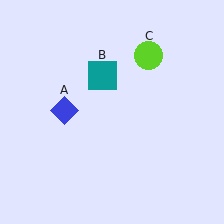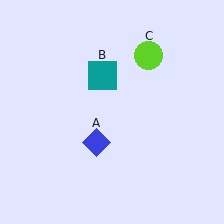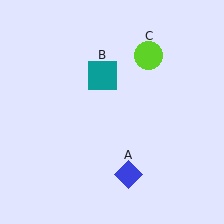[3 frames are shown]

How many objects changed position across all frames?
1 object changed position: blue diamond (object A).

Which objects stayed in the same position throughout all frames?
Teal square (object B) and lime circle (object C) remained stationary.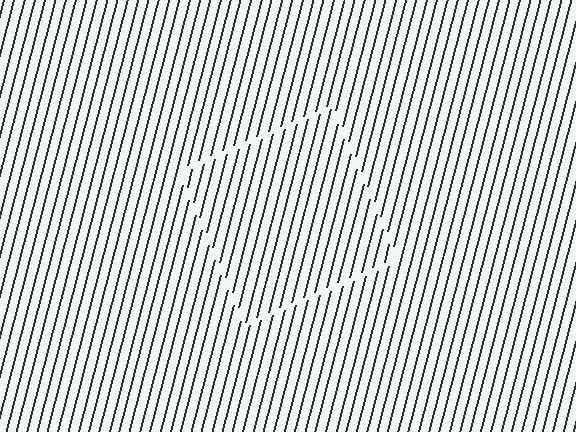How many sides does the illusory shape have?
4 sides — the line-ends trace a square.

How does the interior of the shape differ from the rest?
The interior of the shape contains the same grating, shifted by half a period — the contour is defined by the phase discontinuity where line-ends from the inner and outer gratings abut.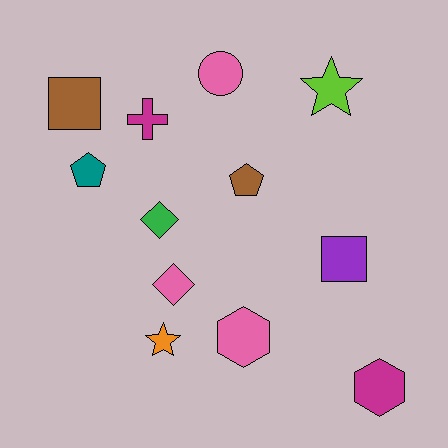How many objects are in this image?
There are 12 objects.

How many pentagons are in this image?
There are 2 pentagons.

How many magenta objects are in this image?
There are 2 magenta objects.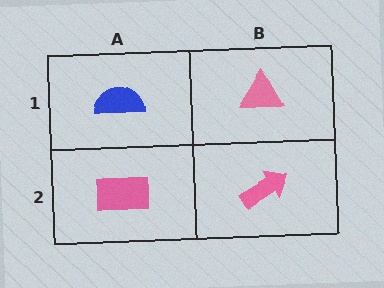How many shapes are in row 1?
2 shapes.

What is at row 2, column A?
A pink rectangle.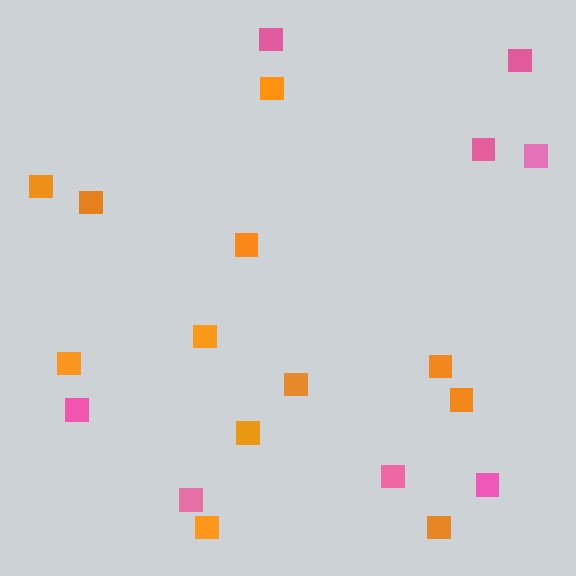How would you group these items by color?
There are 2 groups: one group of orange squares (12) and one group of pink squares (8).